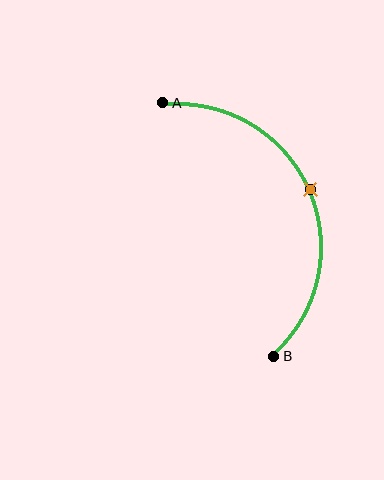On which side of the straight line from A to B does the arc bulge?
The arc bulges to the right of the straight line connecting A and B.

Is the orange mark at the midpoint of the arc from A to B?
Yes. The orange mark lies on the arc at equal arc-length from both A and B — it is the arc midpoint.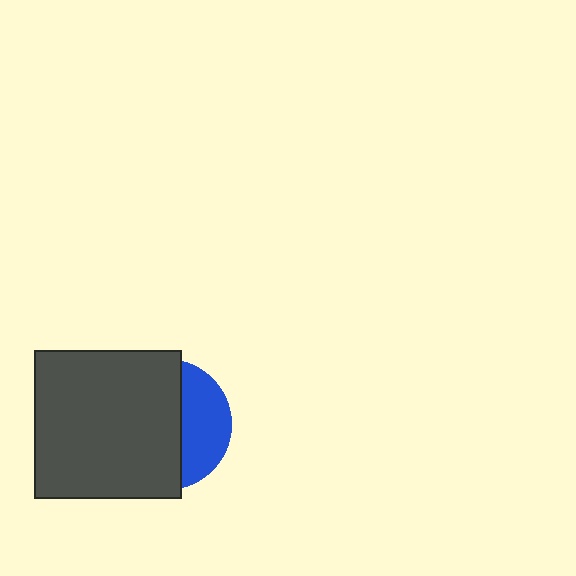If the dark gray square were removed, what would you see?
You would see the complete blue circle.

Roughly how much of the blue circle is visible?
A small part of it is visible (roughly 36%).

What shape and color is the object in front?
The object in front is a dark gray square.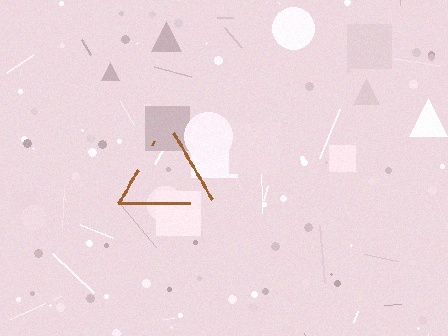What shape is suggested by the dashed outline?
The dashed outline suggests a triangle.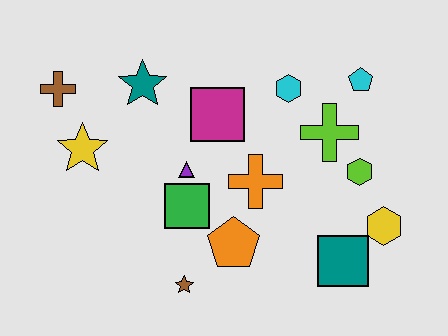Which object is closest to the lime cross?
The lime hexagon is closest to the lime cross.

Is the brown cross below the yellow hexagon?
No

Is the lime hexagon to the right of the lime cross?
Yes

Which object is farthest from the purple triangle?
The yellow hexagon is farthest from the purple triangle.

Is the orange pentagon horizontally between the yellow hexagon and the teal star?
Yes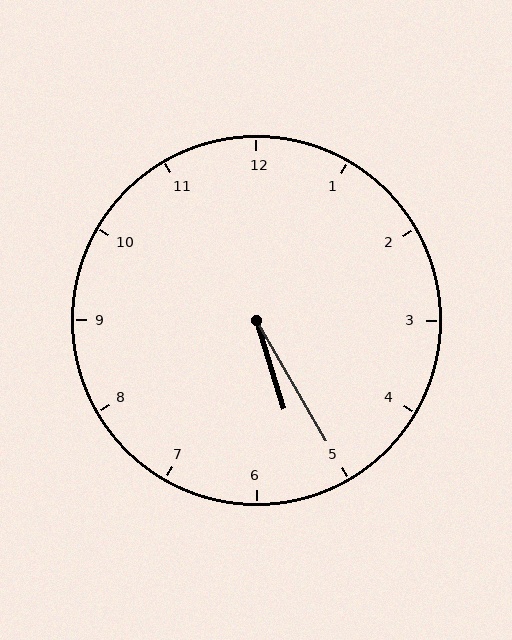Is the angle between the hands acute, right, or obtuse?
It is acute.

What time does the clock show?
5:25.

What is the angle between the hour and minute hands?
Approximately 12 degrees.